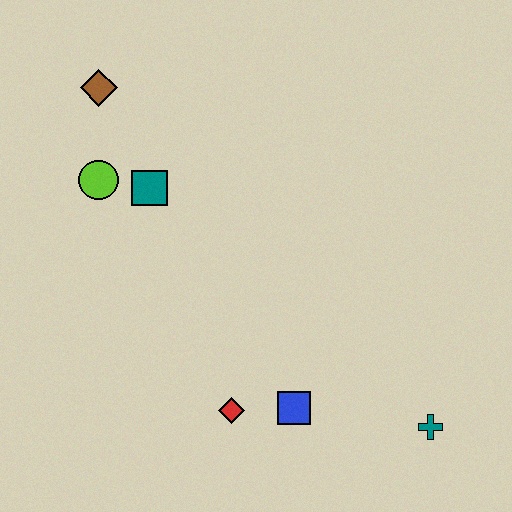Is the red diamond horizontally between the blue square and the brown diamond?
Yes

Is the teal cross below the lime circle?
Yes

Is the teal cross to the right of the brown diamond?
Yes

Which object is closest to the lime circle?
The teal square is closest to the lime circle.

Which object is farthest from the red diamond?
The brown diamond is farthest from the red diamond.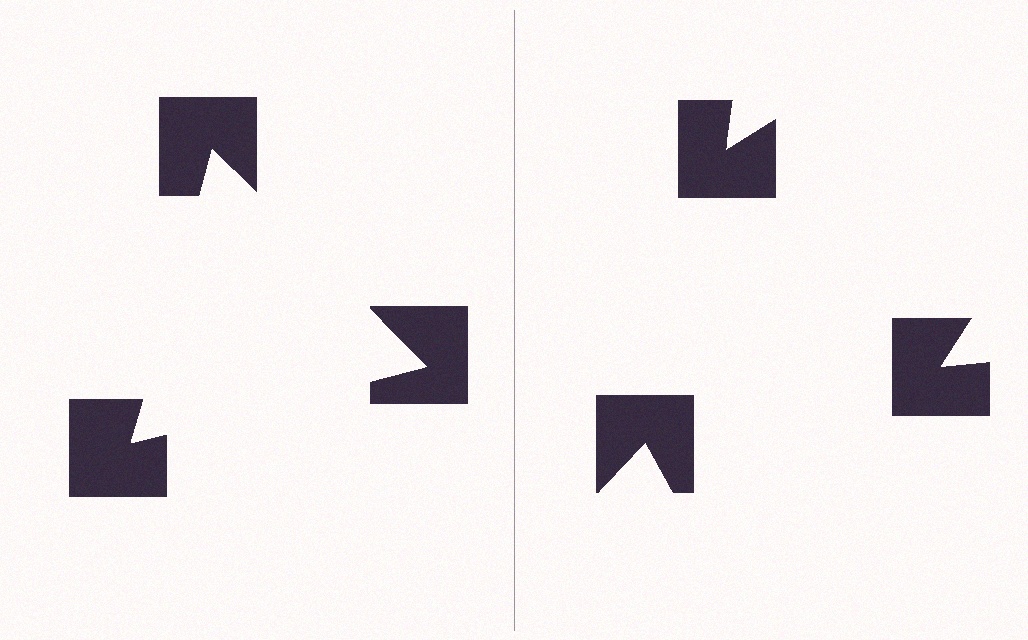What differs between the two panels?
The notched squares are positioned identically on both sides; only the wedge orientations differ. On the left they align to a triangle; on the right they are misaligned.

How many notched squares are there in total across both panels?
6 — 3 on each side.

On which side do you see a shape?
An illusory triangle appears on the left side. On the right side the wedge cuts are rotated, so no coherent shape forms.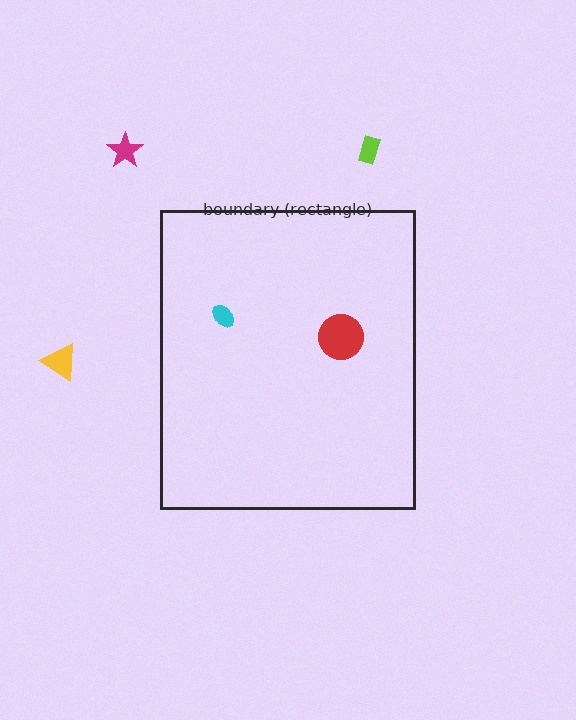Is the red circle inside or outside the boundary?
Inside.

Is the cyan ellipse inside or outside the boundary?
Inside.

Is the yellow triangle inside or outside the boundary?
Outside.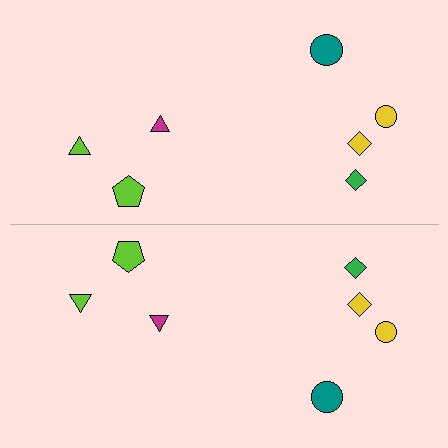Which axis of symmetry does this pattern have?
The pattern has a horizontal axis of symmetry running through the center of the image.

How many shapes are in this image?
There are 14 shapes in this image.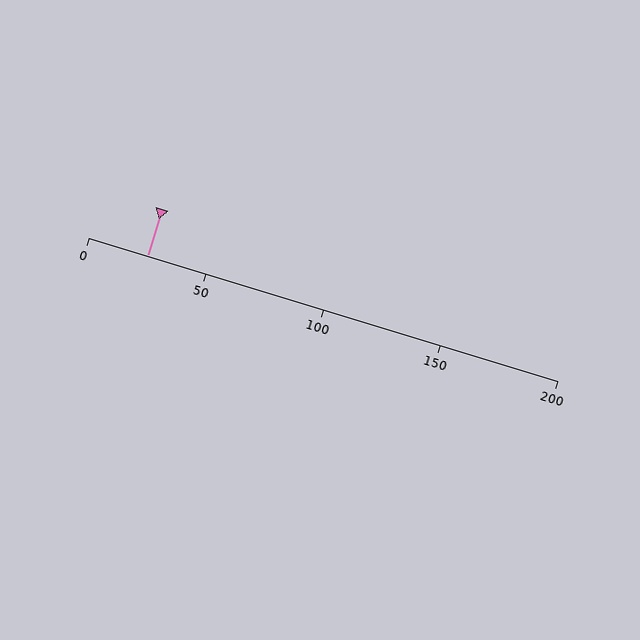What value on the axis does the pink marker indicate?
The marker indicates approximately 25.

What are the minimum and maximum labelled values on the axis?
The axis runs from 0 to 200.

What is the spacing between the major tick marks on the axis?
The major ticks are spaced 50 apart.